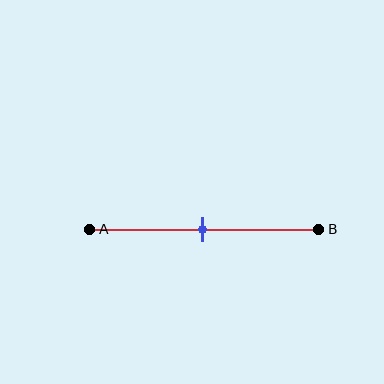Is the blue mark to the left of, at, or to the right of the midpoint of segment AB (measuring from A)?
The blue mark is approximately at the midpoint of segment AB.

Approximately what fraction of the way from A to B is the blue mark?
The blue mark is approximately 50% of the way from A to B.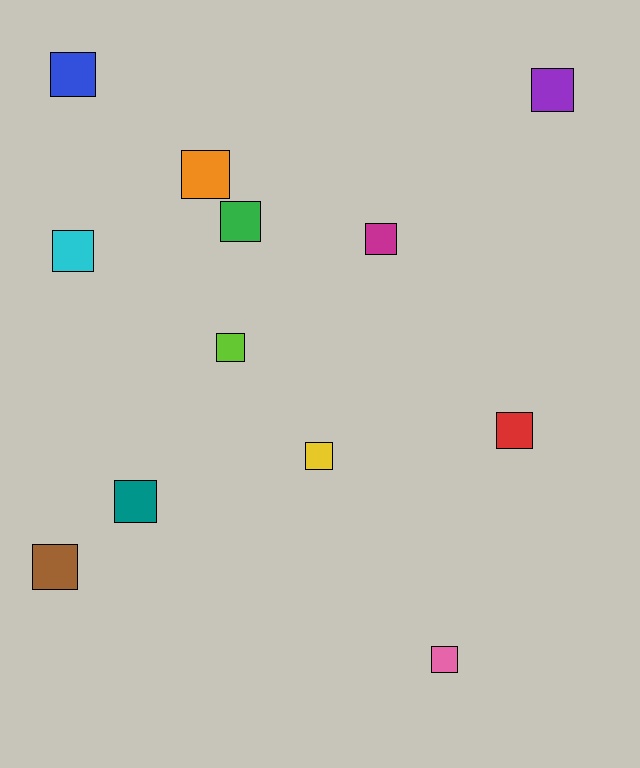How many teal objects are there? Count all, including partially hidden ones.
There is 1 teal object.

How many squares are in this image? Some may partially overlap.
There are 12 squares.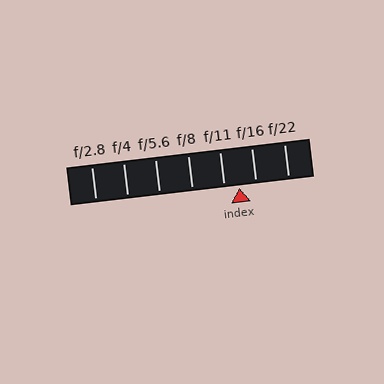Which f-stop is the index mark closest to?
The index mark is closest to f/11.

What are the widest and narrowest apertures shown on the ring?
The widest aperture shown is f/2.8 and the narrowest is f/22.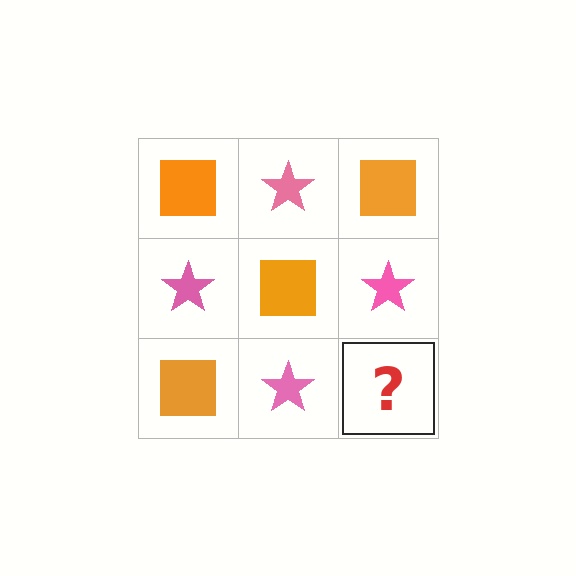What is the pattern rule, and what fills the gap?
The rule is that it alternates orange square and pink star in a checkerboard pattern. The gap should be filled with an orange square.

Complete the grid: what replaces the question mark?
The question mark should be replaced with an orange square.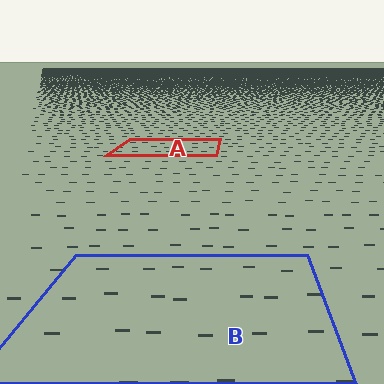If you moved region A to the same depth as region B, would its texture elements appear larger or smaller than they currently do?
They would appear larger. At a closer depth, the same texture elements are projected at a bigger on-screen size.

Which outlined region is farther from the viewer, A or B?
Region A is farther from the viewer — the texture elements inside it appear smaller and more densely packed.